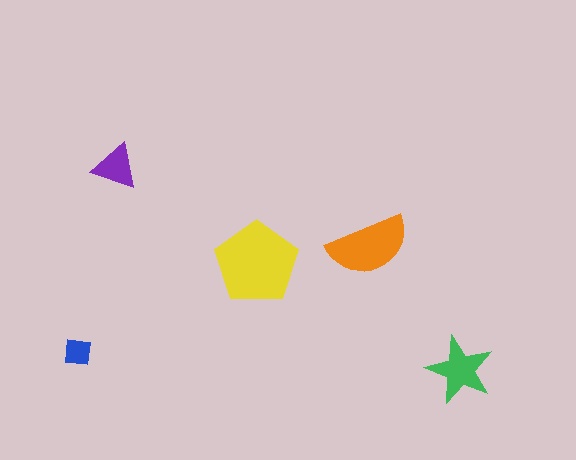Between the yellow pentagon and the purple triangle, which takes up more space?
The yellow pentagon.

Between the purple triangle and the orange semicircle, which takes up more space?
The orange semicircle.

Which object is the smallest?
The blue square.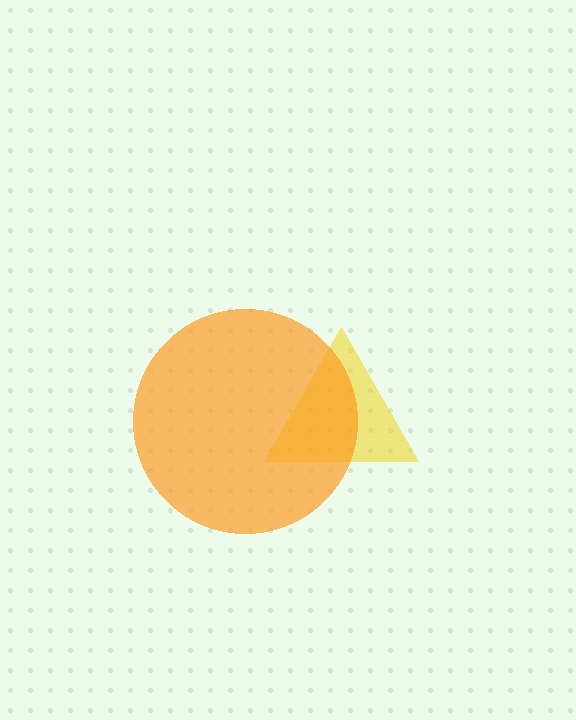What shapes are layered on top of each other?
The layered shapes are: a yellow triangle, an orange circle.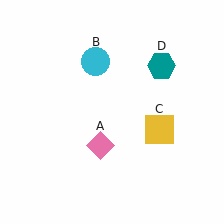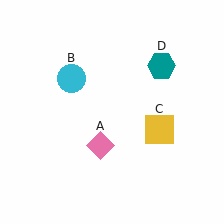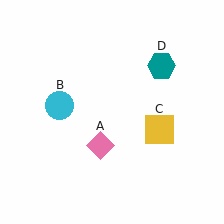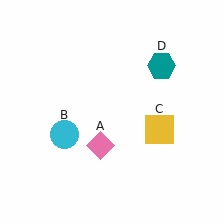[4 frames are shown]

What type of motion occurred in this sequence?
The cyan circle (object B) rotated counterclockwise around the center of the scene.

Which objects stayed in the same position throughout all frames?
Pink diamond (object A) and yellow square (object C) and teal hexagon (object D) remained stationary.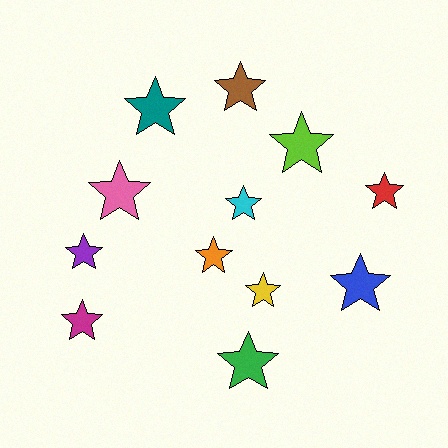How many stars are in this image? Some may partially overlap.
There are 12 stars.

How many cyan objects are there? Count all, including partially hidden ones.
There is 1 cyan object.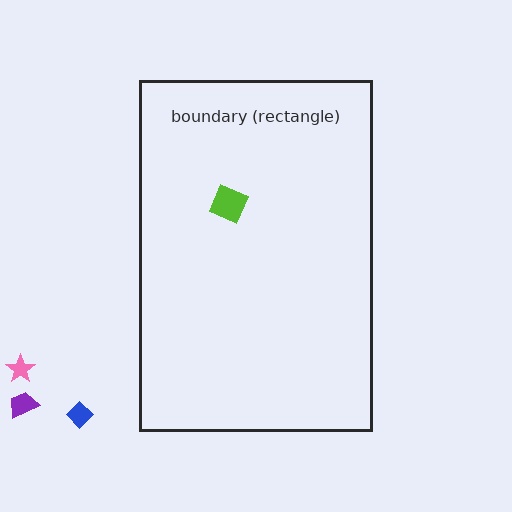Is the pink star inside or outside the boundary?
Outside.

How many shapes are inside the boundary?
1 inside, 3 outside.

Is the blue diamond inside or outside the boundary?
Outside.